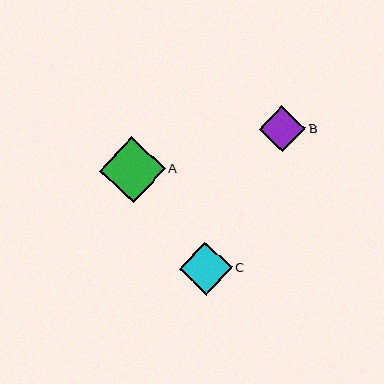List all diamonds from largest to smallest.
From largest to smallest: A, C, B.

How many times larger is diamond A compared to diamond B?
Diamond A is approximately 1.5 times the size of diamond B.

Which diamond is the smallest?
Diamond B is the smallest with a size of approximately 46 pixels.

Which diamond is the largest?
Diamond A is the largest with a size of approximately 66 pixels.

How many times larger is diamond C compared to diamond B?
Diamond C is approximately 1.2 times the size of diamond B.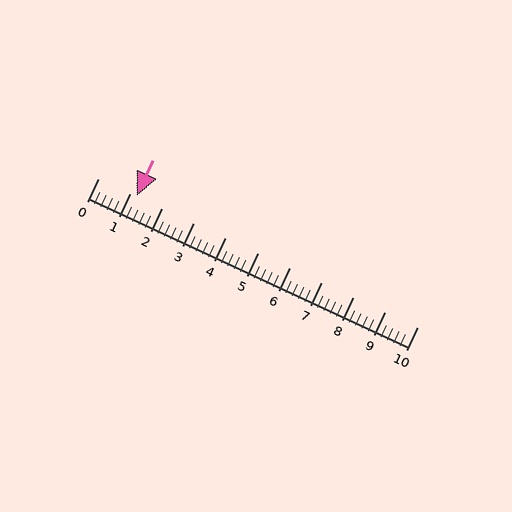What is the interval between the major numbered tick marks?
The major tick marks are spaced 1 units apart.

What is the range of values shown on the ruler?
The ruler shows values from 0 to 10.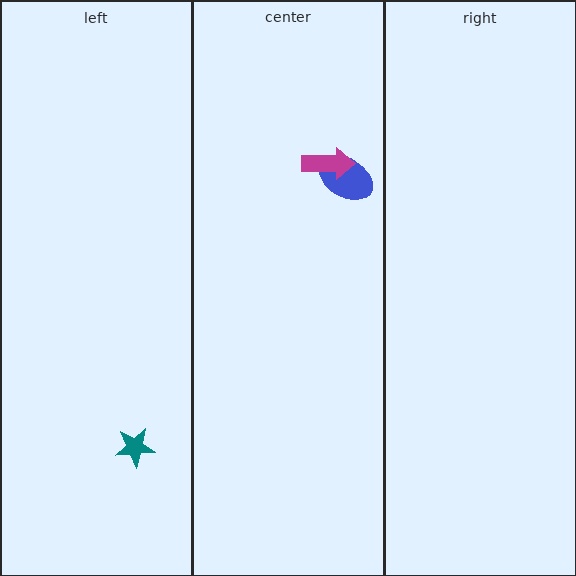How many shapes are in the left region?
1.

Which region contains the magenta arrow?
The center region.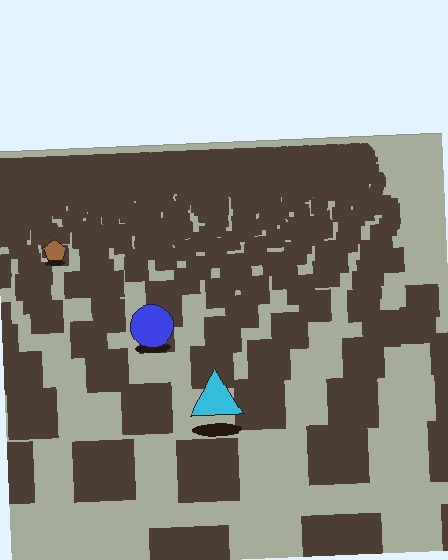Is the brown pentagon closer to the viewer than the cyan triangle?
No. The cyan triangle is closer — you can tell from the texture gradient: the ground texture is coarser near it.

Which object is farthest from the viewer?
The brown pentagon is farthest from the viewer. It appears smaller and the ground texture around it is denser.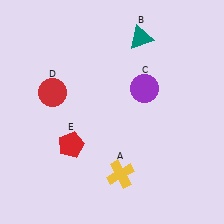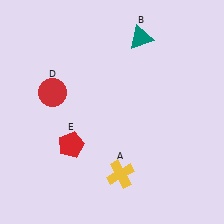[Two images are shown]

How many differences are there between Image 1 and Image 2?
There is 1 difference between the two images.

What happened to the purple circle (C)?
The purple circle (C) was removed in Image 2. It was in the top-right area of Image 1.